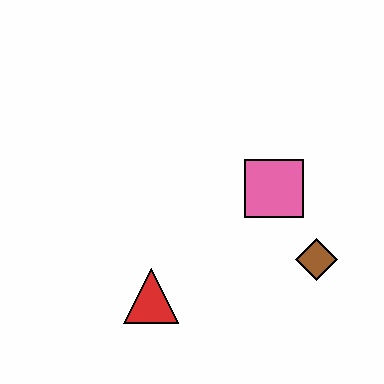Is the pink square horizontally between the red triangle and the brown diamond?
Yes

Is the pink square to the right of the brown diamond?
No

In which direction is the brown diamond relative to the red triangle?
The brown diamond is to the right of the red triangle.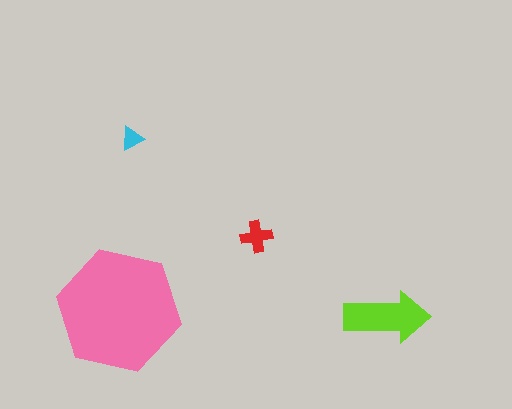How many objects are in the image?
There are 4 objects in the image.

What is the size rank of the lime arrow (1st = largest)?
2nd.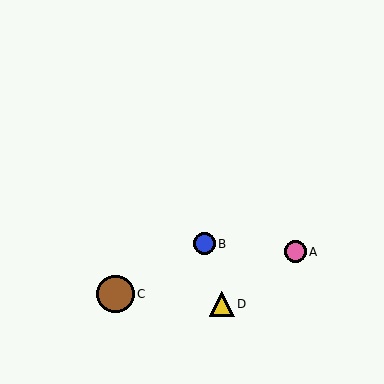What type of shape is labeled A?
Shape A is a pink circle.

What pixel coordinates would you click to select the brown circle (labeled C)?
Click at (115, 294) to select the brown circle C.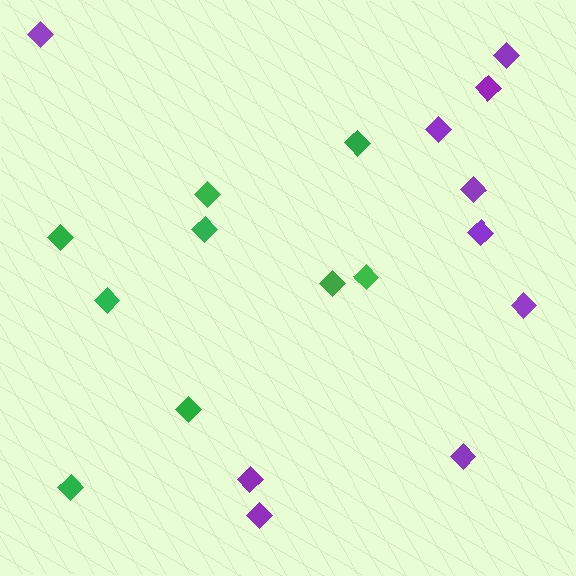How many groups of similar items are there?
There are 2 groups: one group of green diamonds (9) and one group of purple diamonds (10).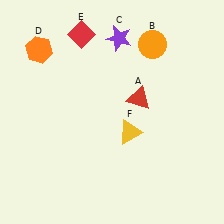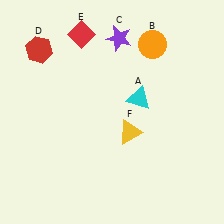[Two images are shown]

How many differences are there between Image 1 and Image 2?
There are 2 differences between the two images.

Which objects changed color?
A changed from red to cyan. D changed from orange to red.